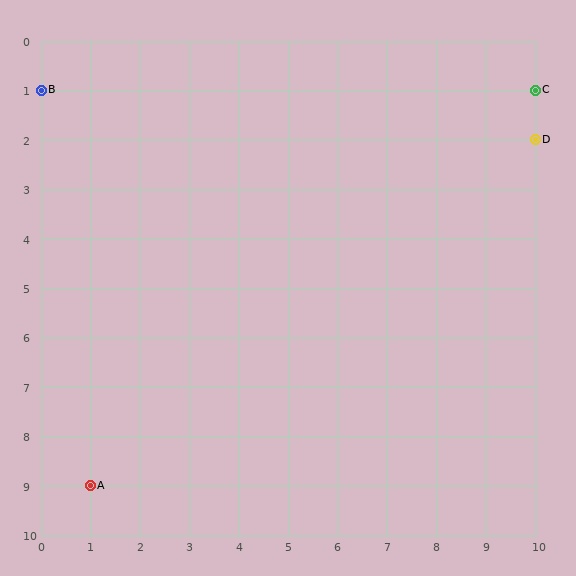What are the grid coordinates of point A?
Point A is at grid coordinates (1, 9).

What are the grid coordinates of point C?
Point C is at grid coordinates (10, 1).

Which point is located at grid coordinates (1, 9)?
Point A is at (1, 9).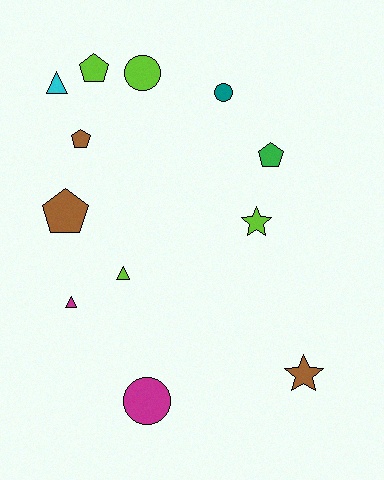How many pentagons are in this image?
There are 4 pentagons.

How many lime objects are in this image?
There are 4 lime objects.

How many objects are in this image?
There are 12 objects.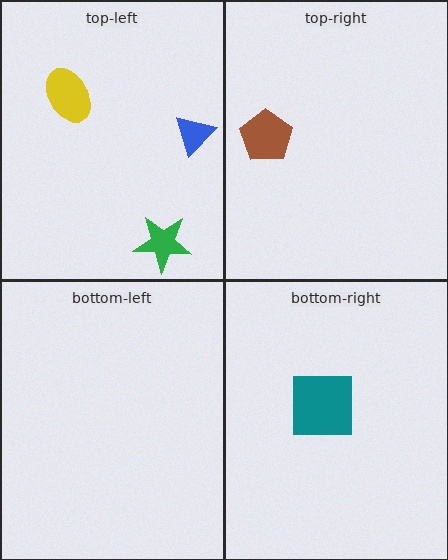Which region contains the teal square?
The bottom-right region.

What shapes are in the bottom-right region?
The teal square.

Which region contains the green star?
The top-left region.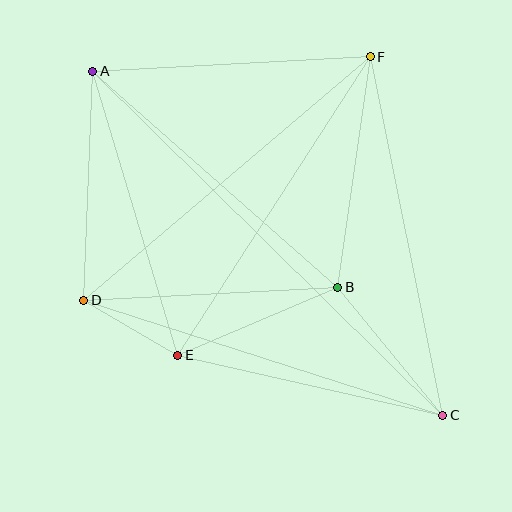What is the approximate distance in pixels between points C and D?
The distance between C and D is approximately 377 pixels.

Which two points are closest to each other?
Points D and E are closest to each other.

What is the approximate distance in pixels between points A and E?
The distance between A and E is approximately 297 pixels.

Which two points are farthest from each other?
Points A and C are farthest from each other.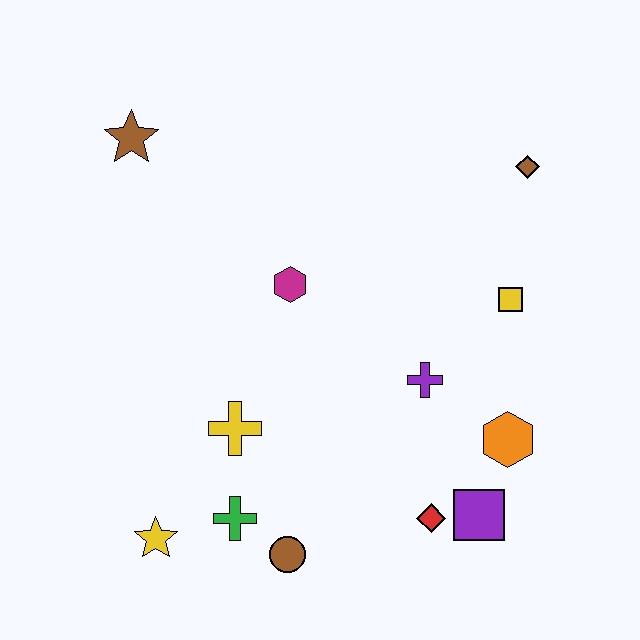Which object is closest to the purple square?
The red diamond is closest to the purple square.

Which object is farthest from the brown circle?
The brown diamond is farthest from the brown circle.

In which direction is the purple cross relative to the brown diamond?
The purple cross is below the brown diamond.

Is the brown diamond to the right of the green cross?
Yes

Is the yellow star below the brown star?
Yes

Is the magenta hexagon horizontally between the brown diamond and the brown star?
Yes